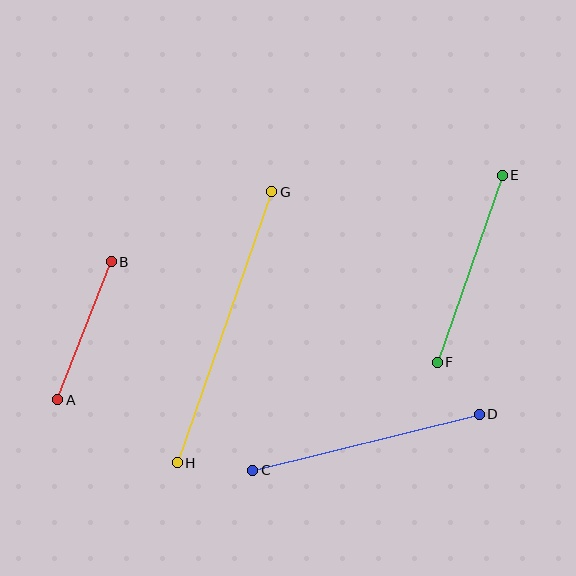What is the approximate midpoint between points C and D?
The midpoint is at approximately (366, 442) pixels.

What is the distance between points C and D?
The distance is approximately 233 pixels.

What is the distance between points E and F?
The distance is approximately 198 pixels.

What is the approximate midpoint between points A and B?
The midpoint is at approximately (85, 331) pixels.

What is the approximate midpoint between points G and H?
The midpoint is at approximately (224, 327) pixels.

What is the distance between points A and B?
The distance is approximately 148 pixels.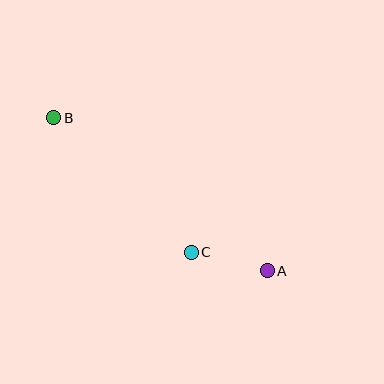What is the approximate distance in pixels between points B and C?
The distance between B and C is approximately 192 pixels.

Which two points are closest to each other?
Points A and C are closest to each other.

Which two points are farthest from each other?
Points A and B are farthest from each other.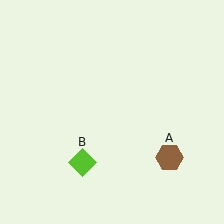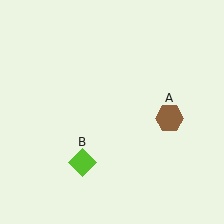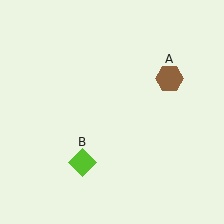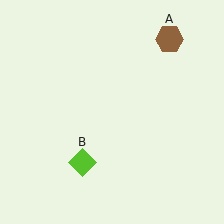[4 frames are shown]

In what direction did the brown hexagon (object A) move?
The brown hexagon (object A) moved up.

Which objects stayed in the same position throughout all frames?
Lime diamond (object B) remained stationary.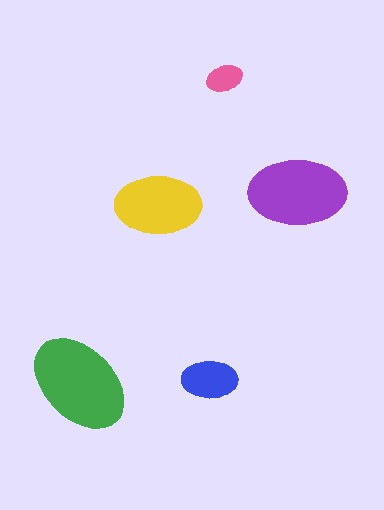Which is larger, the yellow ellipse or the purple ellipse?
The purple one.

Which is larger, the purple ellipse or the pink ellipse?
The purple one.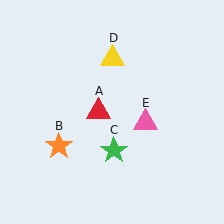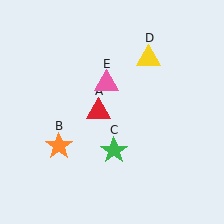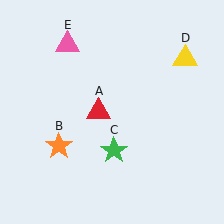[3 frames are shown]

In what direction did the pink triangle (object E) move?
The pink triangle (object E) moved up and to the left.